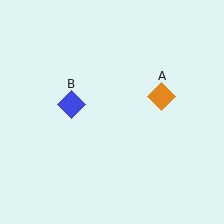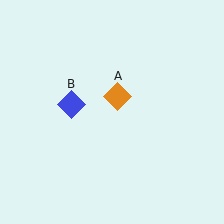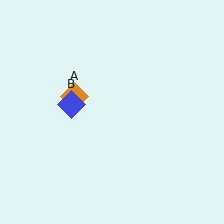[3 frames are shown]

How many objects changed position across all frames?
1 object changed position: orange diamond (object A).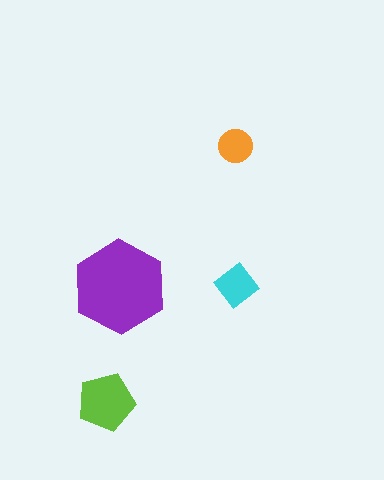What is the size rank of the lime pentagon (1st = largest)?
2nd.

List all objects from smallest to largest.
The orange circle, the cyan diamond, the lime pentagon, the purple hexagon.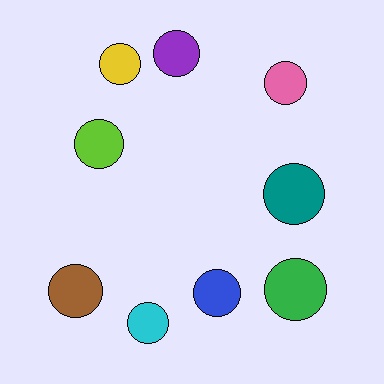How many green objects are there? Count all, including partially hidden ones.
There is 1 green object.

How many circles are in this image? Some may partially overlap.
There are 9 circles.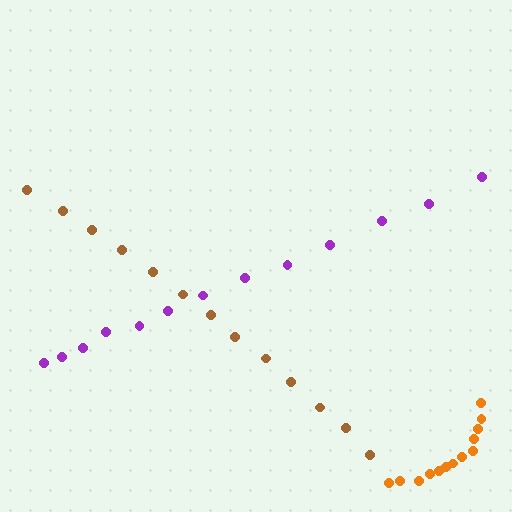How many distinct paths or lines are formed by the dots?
There are 3 distinct paths.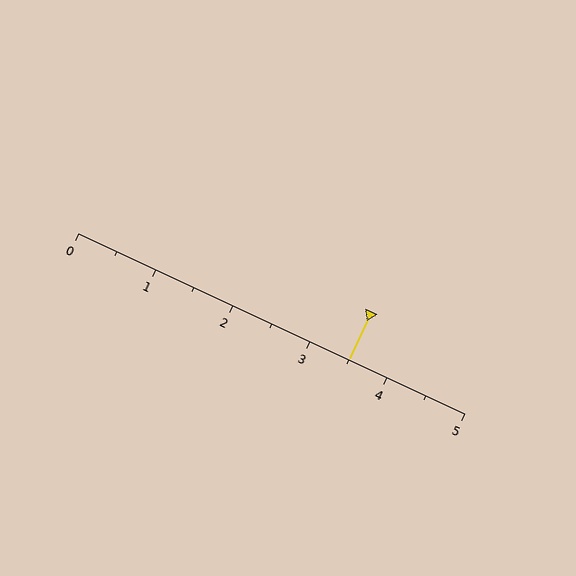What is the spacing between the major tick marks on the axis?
The major ticks are spaced 1 apart.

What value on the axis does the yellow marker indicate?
The marker indicates approximately 3.5.